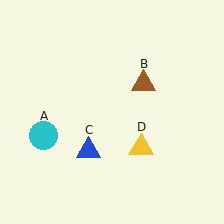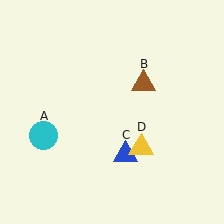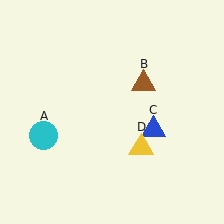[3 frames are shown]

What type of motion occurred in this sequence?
The blue triangle (object C) rotated counterclockwise around the center of the scene.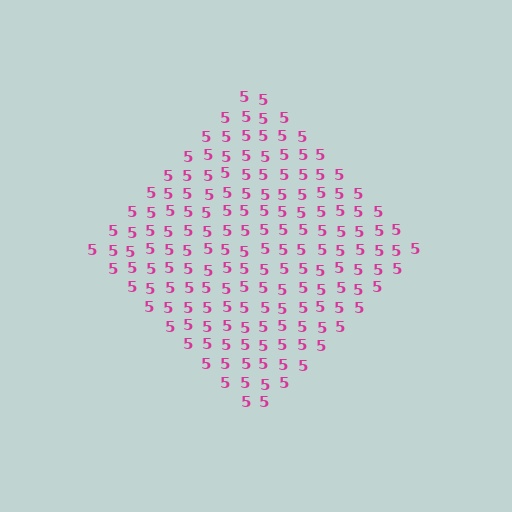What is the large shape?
The large shape is a diamond.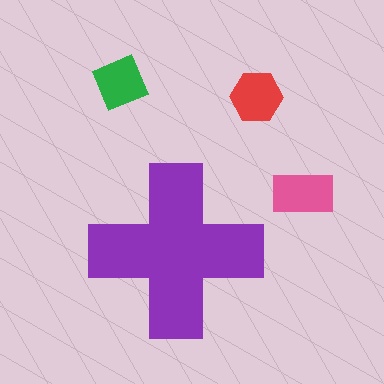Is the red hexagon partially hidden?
No, the red hexagon is fully visible.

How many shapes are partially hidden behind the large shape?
0 shapes are partially hidden.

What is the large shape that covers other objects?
A purple cross.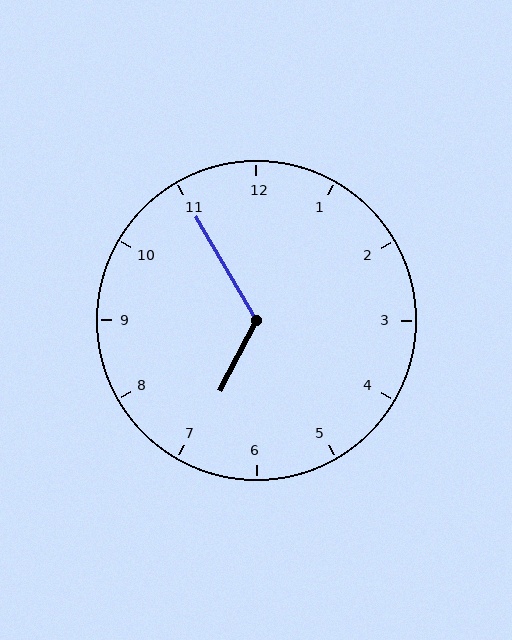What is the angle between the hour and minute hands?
Approximately 122 degrees.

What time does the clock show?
6:55.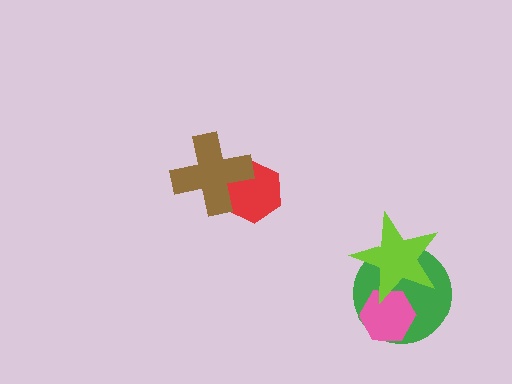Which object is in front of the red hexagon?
The brown cross is in front of the red hexagon.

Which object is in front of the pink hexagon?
The lime star is in front of the pink hexagon.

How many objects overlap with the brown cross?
1 object overlaps with the brown cross.